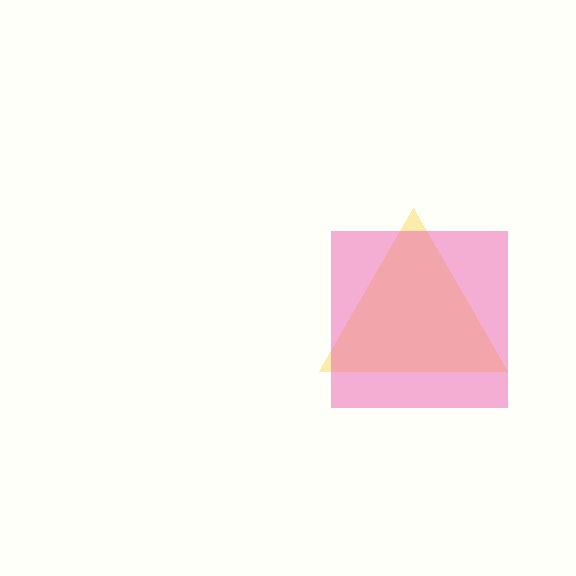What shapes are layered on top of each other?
The layered shapes are: a yellow triangle, a pink square.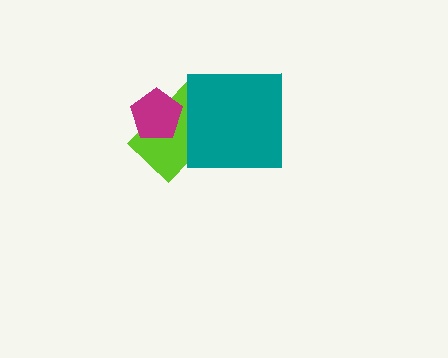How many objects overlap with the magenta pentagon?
1 object overlaps with the magenta pentagon.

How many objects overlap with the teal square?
1 object overlaps with the teal square.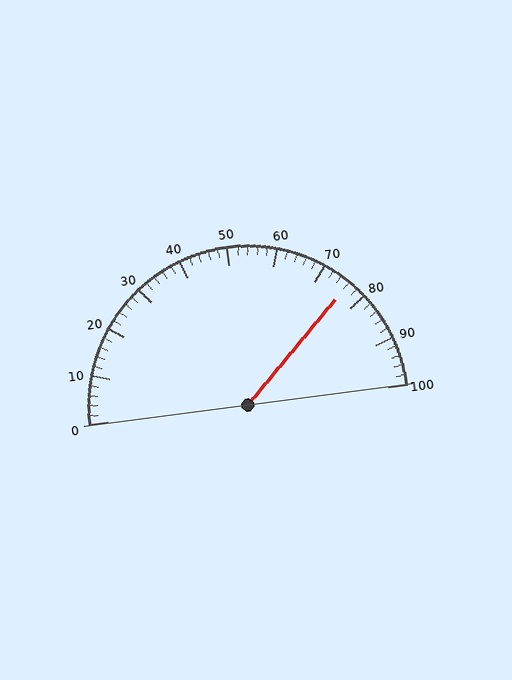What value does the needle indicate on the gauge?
The needle indicates approximately 76.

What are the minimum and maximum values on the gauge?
The gauge ranges from 0 to 100.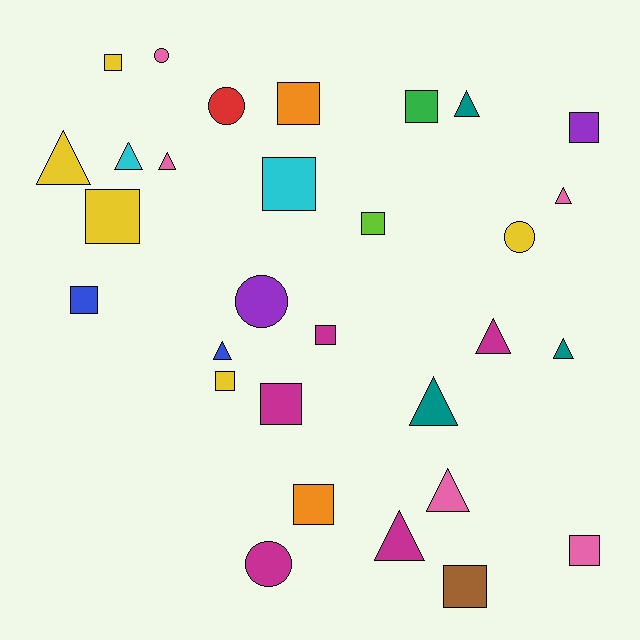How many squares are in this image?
There are 14 squares.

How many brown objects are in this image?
There is 1 brown object.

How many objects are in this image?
There are 30 objects.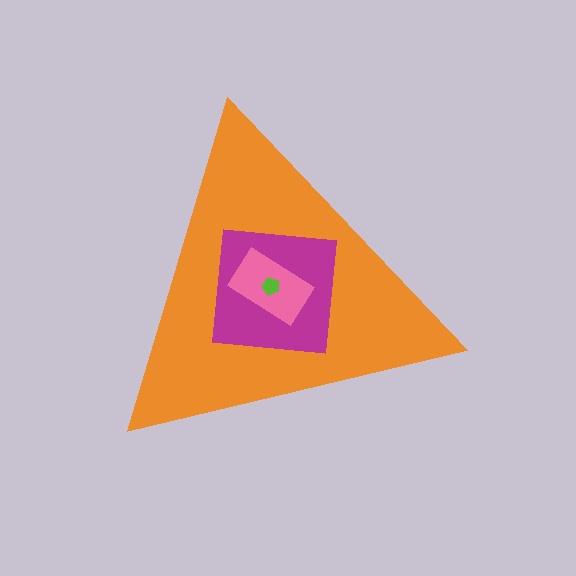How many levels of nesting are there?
4.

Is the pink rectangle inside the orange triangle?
Yes.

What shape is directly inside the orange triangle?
The magenta square.